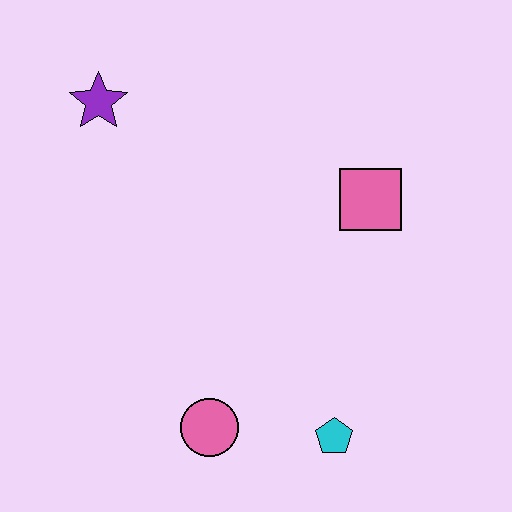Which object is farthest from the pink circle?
The purple star is farthest from the pink circle.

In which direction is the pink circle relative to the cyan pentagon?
The pink circle is to the left of the cyan pentagon.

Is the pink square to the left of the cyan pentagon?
No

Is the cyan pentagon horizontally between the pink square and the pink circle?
Yes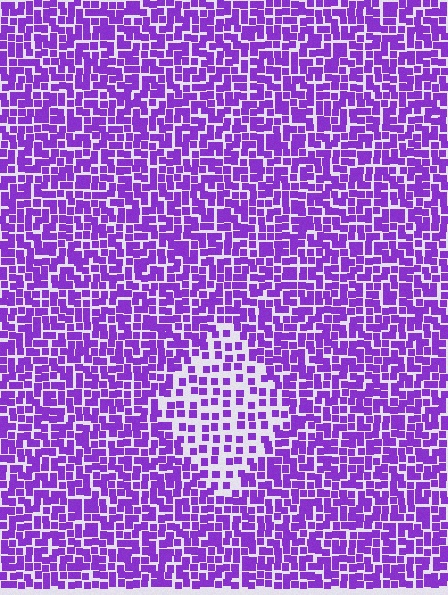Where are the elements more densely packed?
The elements are more densely packed outside the diamond boundary.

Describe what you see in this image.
The image contains small purple elements arranged at two different densities. A diamond-shaped region is visible where the elements are less densely packed than the surrounding area.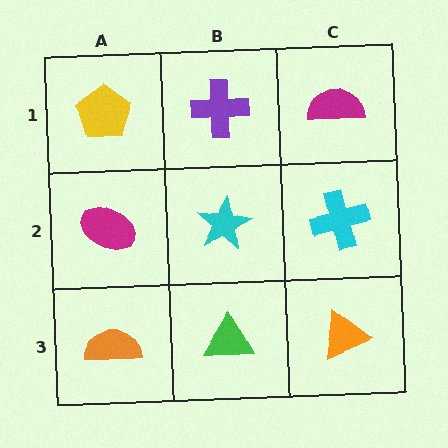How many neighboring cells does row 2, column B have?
4.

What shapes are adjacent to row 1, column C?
A cyan cross (row 2, column C), a purple cross (row 1, column B).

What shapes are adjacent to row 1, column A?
A magenta ellipse (row 2, column A), a purple cross (row 1, column B).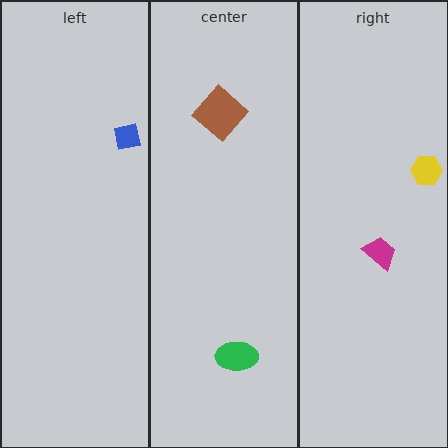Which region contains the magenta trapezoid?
The right region.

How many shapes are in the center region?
2.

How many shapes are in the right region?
2.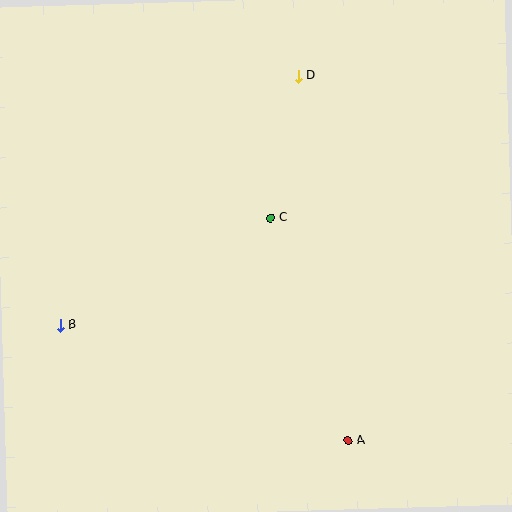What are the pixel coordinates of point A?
Point A is at (348, 441).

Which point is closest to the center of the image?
Point C at (271, 218) is closest to the center.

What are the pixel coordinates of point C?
Point C is at (271, 218).